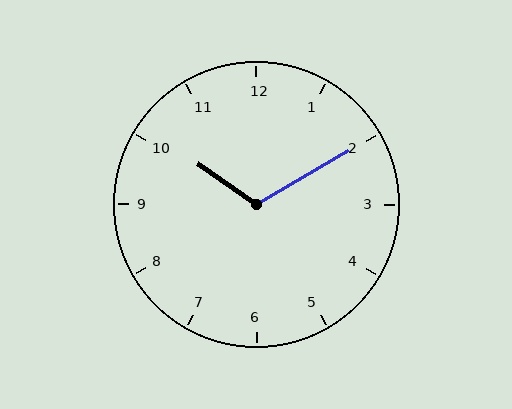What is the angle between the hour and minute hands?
Approximately 115 degrees.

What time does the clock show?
10:10.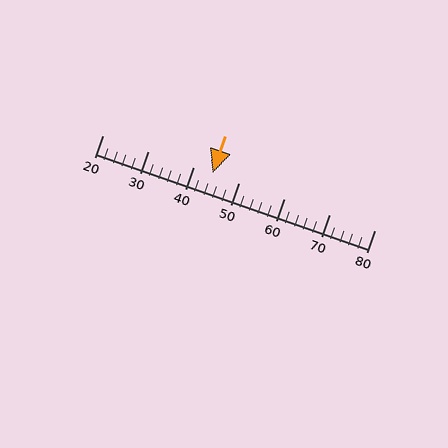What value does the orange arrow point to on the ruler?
The orange arrow points to approximately 44.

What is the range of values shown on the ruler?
The ruler shows values from 20 to 80.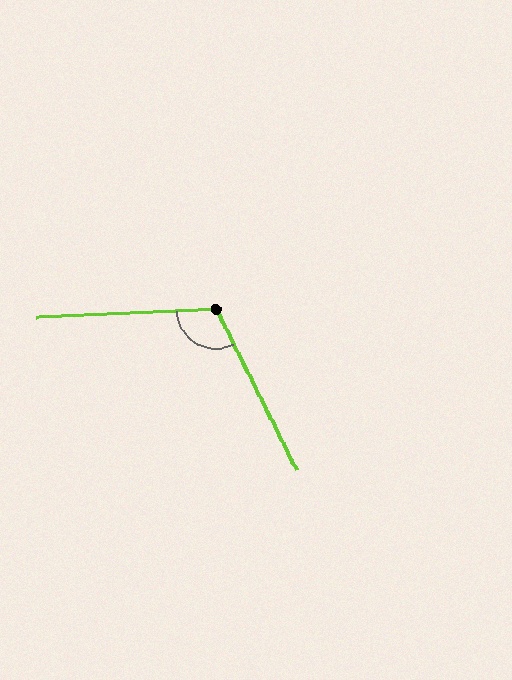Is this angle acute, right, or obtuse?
It is obtuse.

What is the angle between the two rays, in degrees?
Approximately 114 degrees.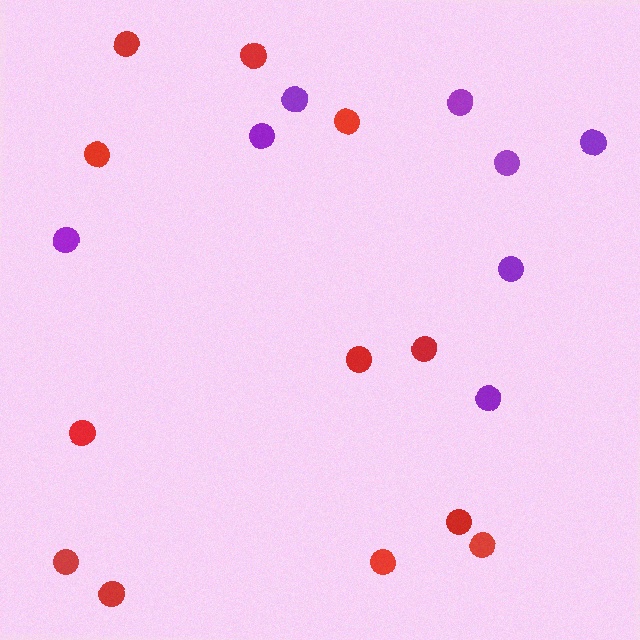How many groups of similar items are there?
There are 2 groups: one group of purple circles (8) and one group of red circles (12).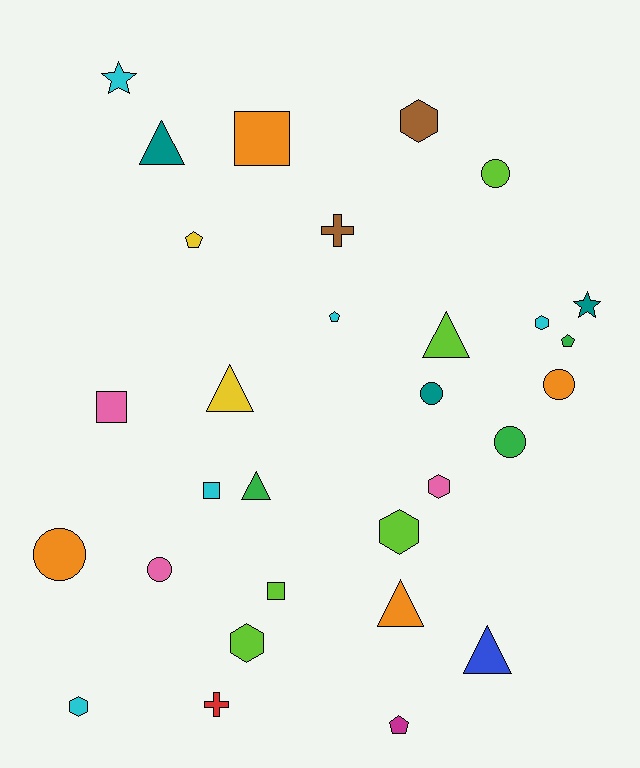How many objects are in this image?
There are 30 objects.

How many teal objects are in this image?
There are 3 teal objects.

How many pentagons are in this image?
There are 4 pentagons.